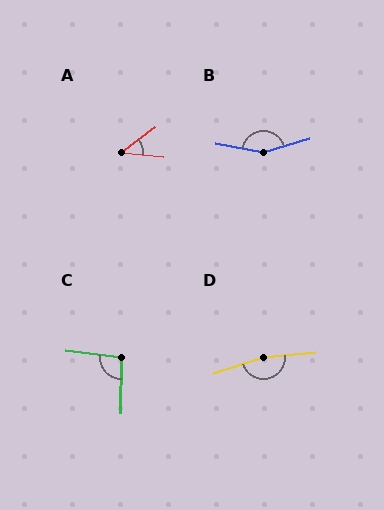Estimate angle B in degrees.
Approximately 152 degrees.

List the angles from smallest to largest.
A (42°), C (98°), B (152°), D (168°).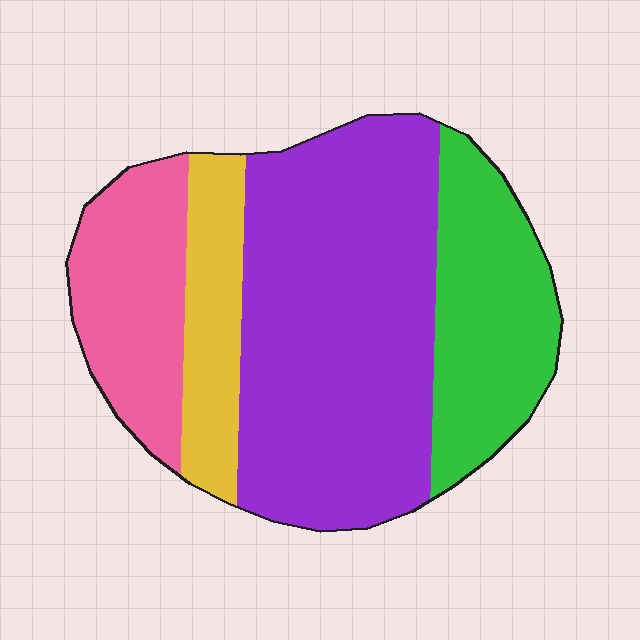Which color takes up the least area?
Yellow, at roughly 10%.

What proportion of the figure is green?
Green covers 21% of the figure.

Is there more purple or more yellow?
Purple.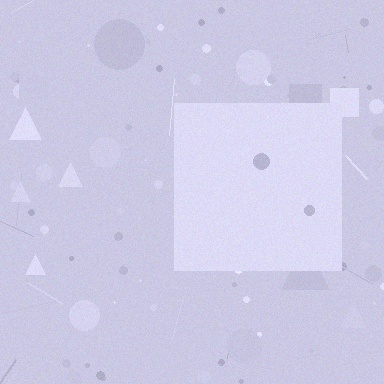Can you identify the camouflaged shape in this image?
The camouflaged shape is a square.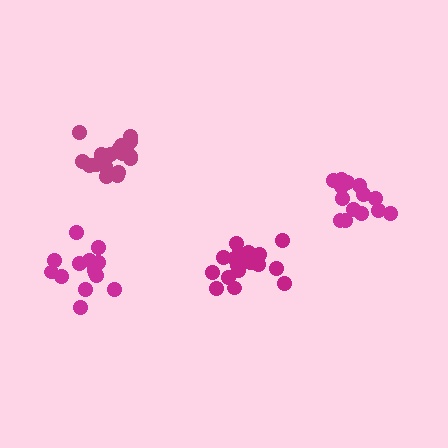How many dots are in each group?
Group 1: 14 dots, Group 2: 19 dots, Group 3: 18 dots, Group 4: 14 dots (65 total).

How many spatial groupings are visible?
There are 4 spatial groupings.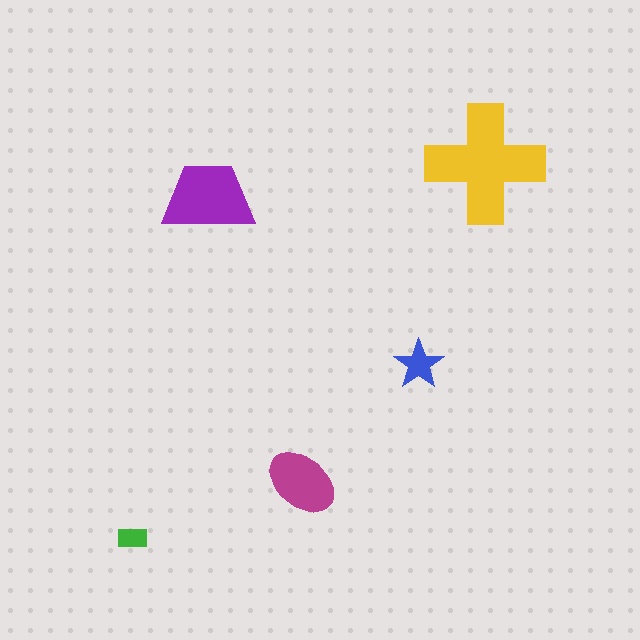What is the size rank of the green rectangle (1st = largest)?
5th.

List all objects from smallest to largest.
The green rectangle, the blue star, the magenta ellipse, the purple trapezoid, the yellow cross.